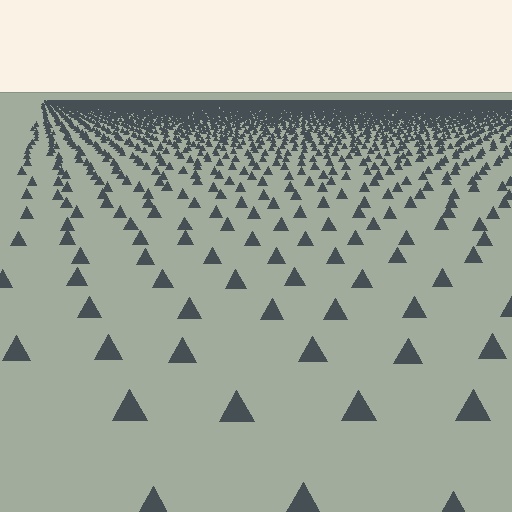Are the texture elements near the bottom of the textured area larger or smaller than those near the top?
Larger. Near the bottom, elements are closer to the viewer and appear at a bigger on-screen size.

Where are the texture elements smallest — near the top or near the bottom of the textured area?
Near the top.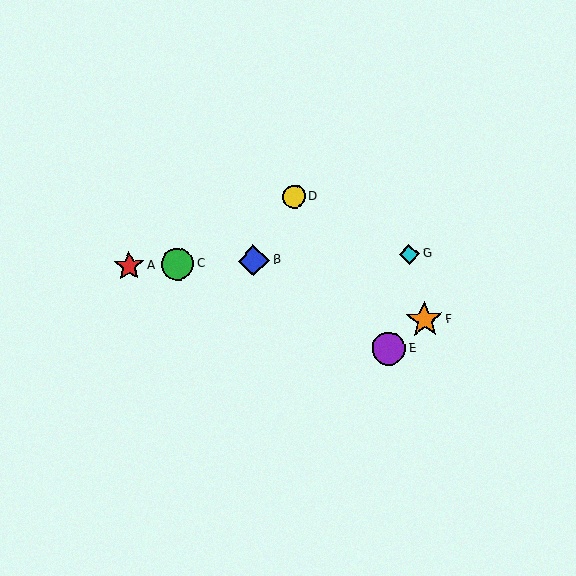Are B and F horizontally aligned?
No, B is at y≈261 and F is at y≈320.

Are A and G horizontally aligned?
Yes, both are at y≈266.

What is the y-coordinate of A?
Object A is at y≈266.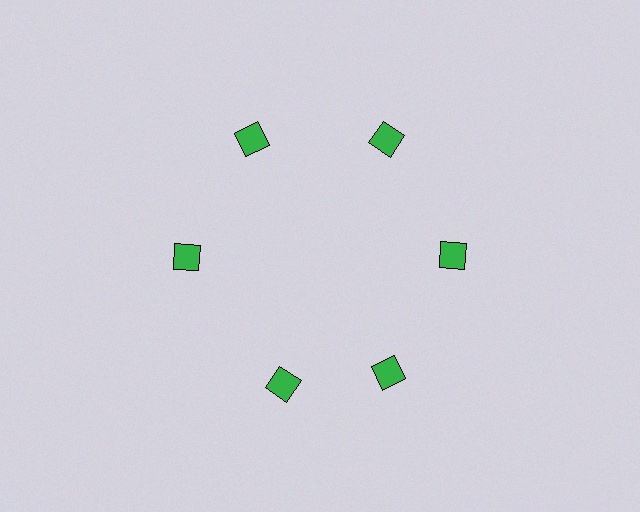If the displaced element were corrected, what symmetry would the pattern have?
It would have 6-fold rotational symmetry — the pattern would map onto itself every 60 degrees.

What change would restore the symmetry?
The symmetry would be restored by rotating it back into even spacing with its neighbors so that all 6 squares sit at equal angles and equal distance from the center.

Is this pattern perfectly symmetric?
No. The 6 green squares are arranged in a ring, but one element near the 7 o'clock position is rotated out of alignment along the ring, breaking the 6-fold rotational symmetry.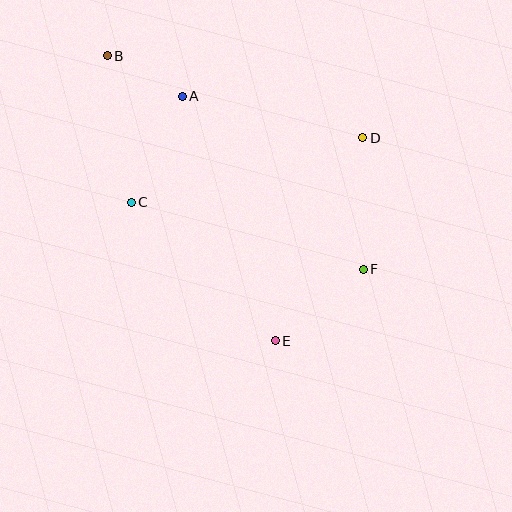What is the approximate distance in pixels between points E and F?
The distance between E and F is approximately 113 pixels.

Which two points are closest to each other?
Points A and B are closest to each other.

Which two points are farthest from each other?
Points B and F are farthest from each other.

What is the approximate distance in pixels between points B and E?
The distance between B and E is approximately 331 pixels.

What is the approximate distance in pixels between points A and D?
The distance between A and D is approximately 185 pixels.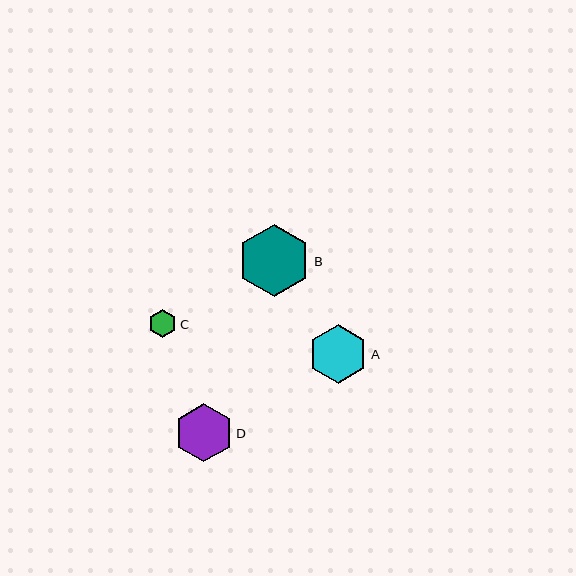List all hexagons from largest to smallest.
From largest to smallest: B, A, D, C.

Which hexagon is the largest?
Hexagon B is the largest with a size of approximately 73 pixels.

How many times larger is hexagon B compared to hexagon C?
Hexagon B is approximately 2.6 times the size of hexagon C.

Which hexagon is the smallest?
Hexagon C is the smallest with a size of approximately 28 pixels.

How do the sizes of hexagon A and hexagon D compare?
Hexagon A and hexagon D are approximately the same size.